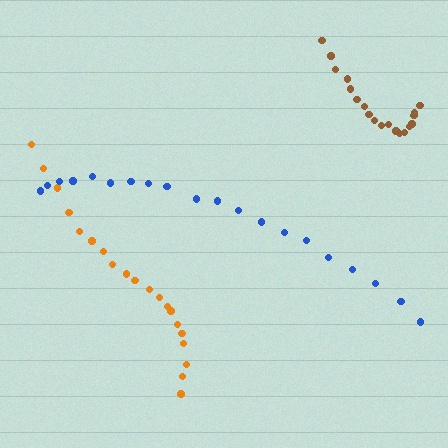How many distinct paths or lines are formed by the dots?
There are 3 distinct paths.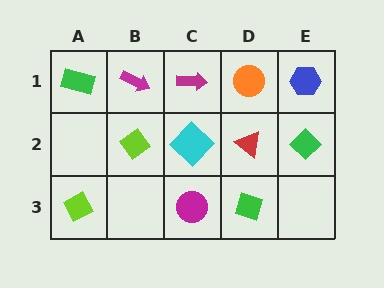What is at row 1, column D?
An orange circle.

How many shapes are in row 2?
4 shapes.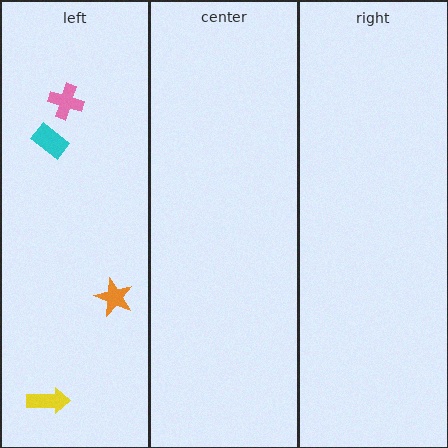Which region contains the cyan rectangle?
The left region.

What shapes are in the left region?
The orange star, the cyan rectangle, the yellow arrow, the pink cross.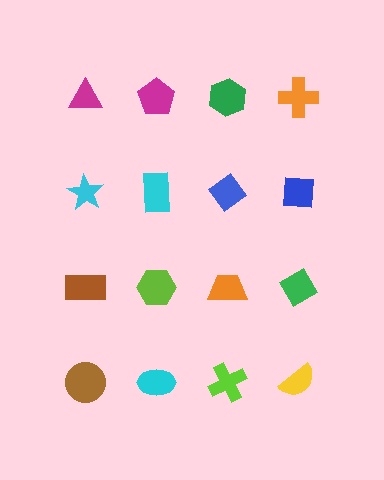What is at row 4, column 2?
A cyan ellipse.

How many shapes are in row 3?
4 shapes.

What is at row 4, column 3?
A lime cross.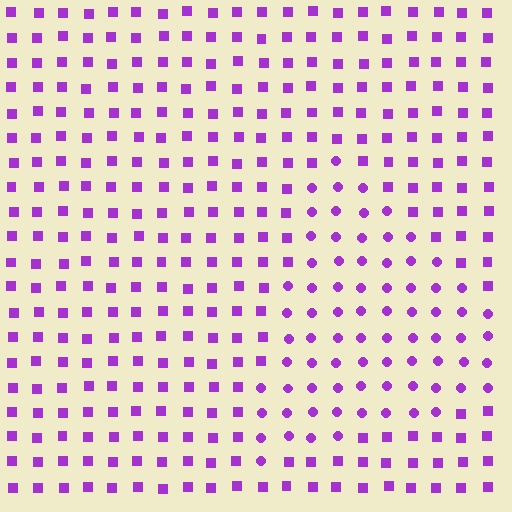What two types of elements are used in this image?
The image uses circles inside the triangle region and squares outside it.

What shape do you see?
I see a triangle.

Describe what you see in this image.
The image is filled with small purple elements arranged in a uniform grid. A triangle-shaped region contains circles, while the surrounding area contains squares. The boundary is defined purely by the change in element shape.